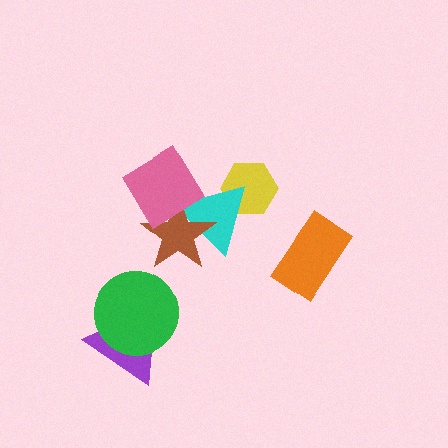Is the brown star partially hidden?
Yes, it is partially covered by another shape.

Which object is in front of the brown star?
The pink diamond is in front of the brown star.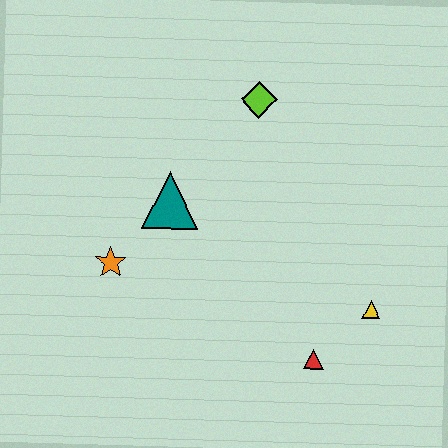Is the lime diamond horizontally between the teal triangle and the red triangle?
Yes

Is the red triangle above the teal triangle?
No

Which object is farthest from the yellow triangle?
The orange star is farthest from the yellow triangle.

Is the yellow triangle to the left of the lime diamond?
No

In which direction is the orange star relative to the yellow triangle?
The orange star is to the left of the yellow triangle.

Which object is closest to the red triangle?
The yellow triangle is closest to the red triangle.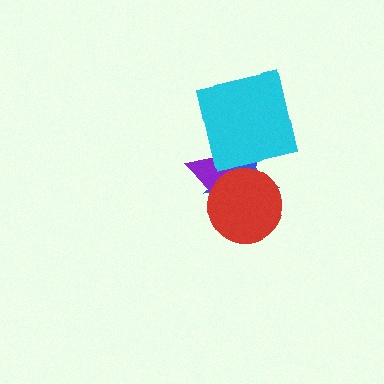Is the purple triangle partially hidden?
Yes, it is partially covered by another shape.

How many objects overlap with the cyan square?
2 objects overlap with the cyan square.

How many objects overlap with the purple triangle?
3 objects overlap with the purple triangle.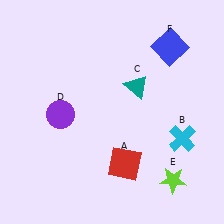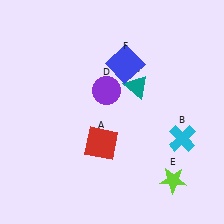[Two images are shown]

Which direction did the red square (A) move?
The red square (A) moved left.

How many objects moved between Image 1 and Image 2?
3 objects moved between the two images.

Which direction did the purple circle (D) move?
The purple circle (D) moved right.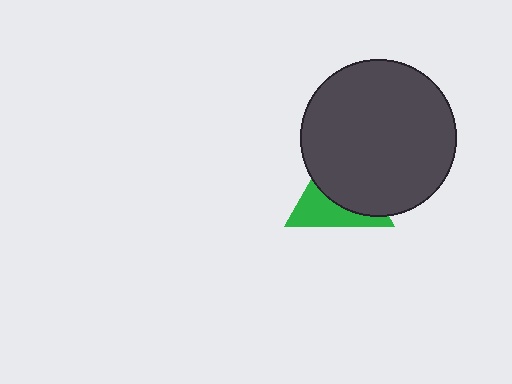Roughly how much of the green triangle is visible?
A small part of it is visible (roughly 41%).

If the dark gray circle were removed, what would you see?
You would see the complete green triangle.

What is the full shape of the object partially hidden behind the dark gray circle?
The partially hidden object is a green triangle.